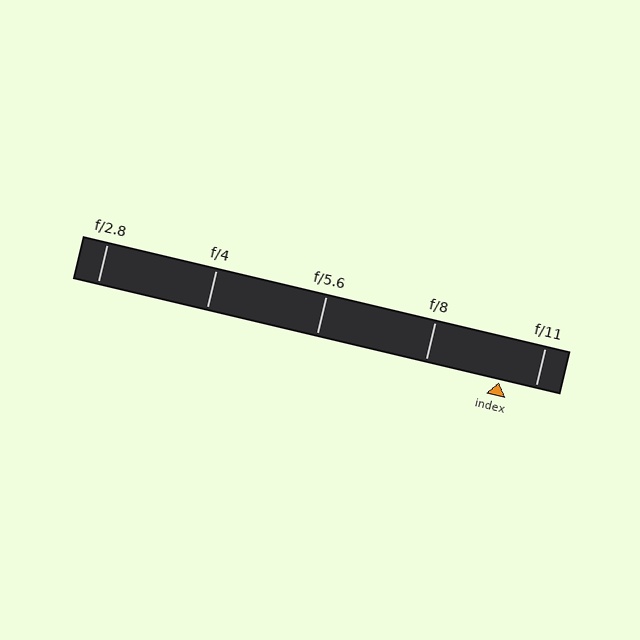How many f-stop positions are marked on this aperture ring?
There are 5 f-stop positions marked.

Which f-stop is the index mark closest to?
The index mark is closest to f/11.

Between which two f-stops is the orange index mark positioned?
The index mark is between f/8 and f/11.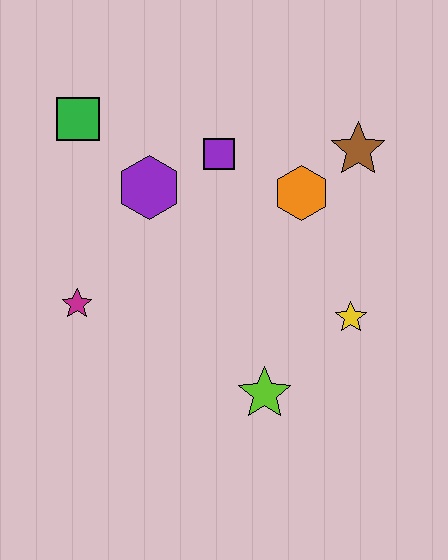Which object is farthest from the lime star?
The green square is farthest from the lime star.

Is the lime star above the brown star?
No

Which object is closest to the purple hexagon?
The purple square is closest to the purple hexagon.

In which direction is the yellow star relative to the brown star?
The yellow star is below the brown star.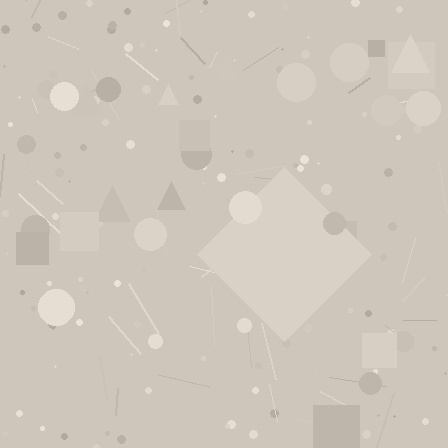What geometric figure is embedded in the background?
A diamond is embedded in the background.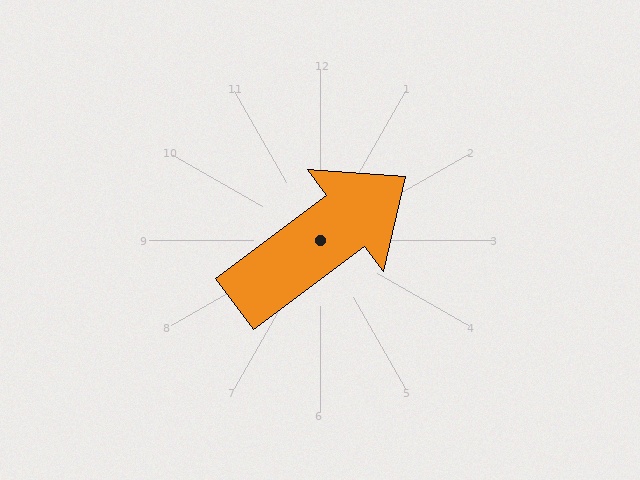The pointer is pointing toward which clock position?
Roughly 2 o'clock.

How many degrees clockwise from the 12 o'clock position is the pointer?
Approximately 53 degrees.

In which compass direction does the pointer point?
Northeast.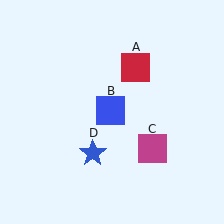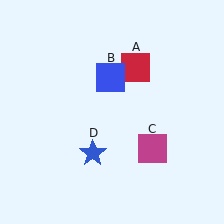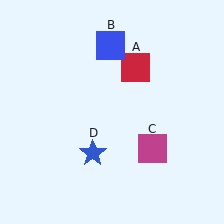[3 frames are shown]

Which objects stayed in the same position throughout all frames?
Red square (object A) and magenta square (object C) and blue star (object D) remained stationary.